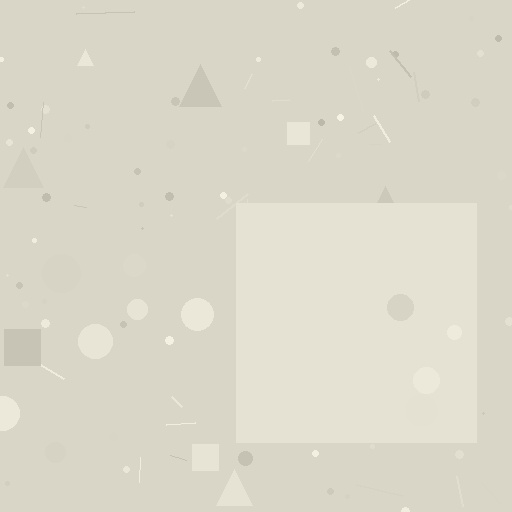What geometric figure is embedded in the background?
A square is embedded in the background.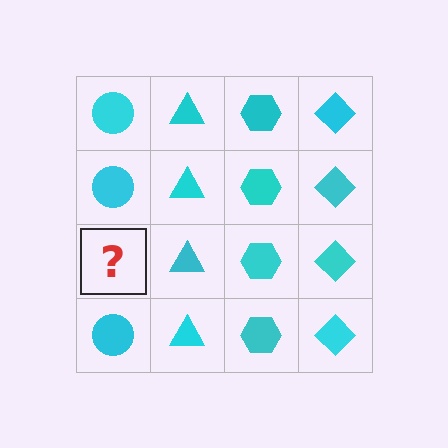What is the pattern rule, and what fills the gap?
The rule is that each column has a consistent shape. The gap should be filled with a cyan circle.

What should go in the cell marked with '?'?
The missing cell should contain a cyan circle.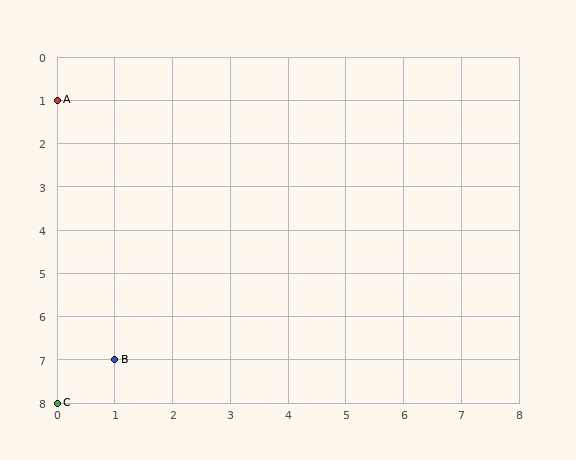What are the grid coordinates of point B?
Point B is at grid coordinates (1, 7).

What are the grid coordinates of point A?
Point A is at grid coordinates (0, 1).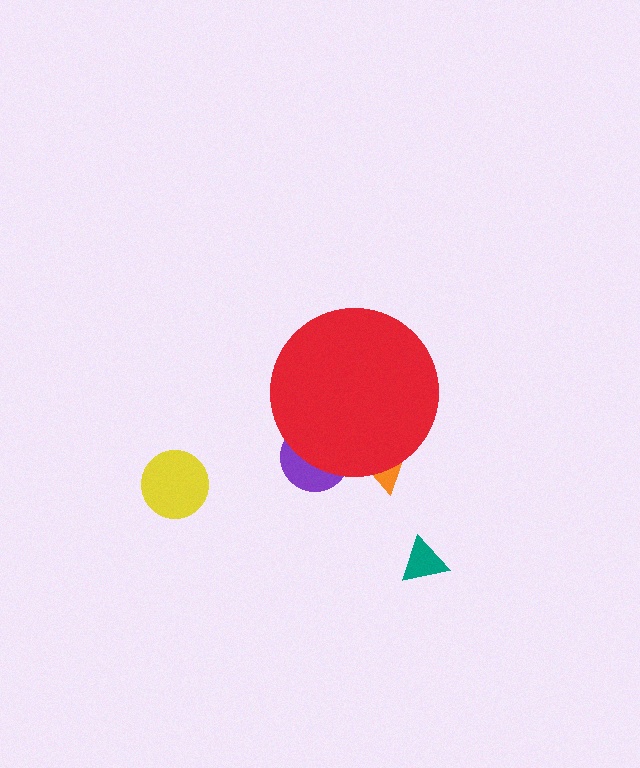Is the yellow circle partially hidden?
No, the yellow circle is fully visible.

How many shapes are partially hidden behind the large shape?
2 shapes are partially hidden.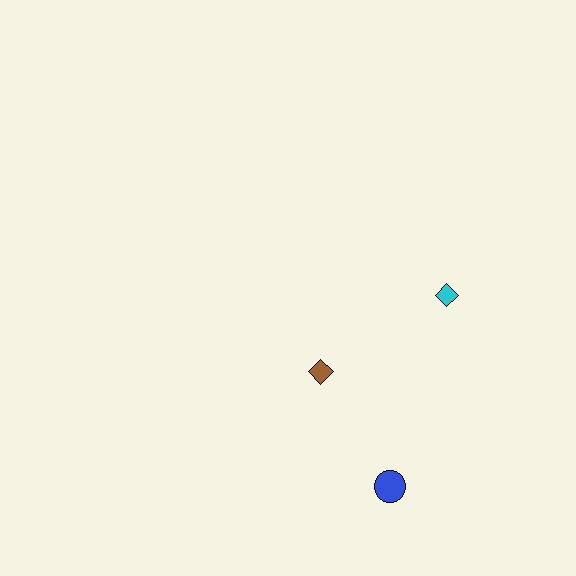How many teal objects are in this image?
There are no teal objects.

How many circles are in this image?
There is 1 circle.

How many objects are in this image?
There are 3 objects.